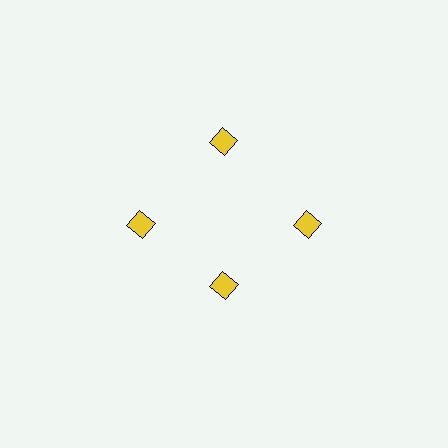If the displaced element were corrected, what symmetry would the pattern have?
It would have 4-fold rotational symmetry — the pattern would map onto itself every 90 degrees.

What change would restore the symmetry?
The symmetry would be restored by moving it outward, back onto the ring so that all 4 squares sit at equal angles and equal distance from the center.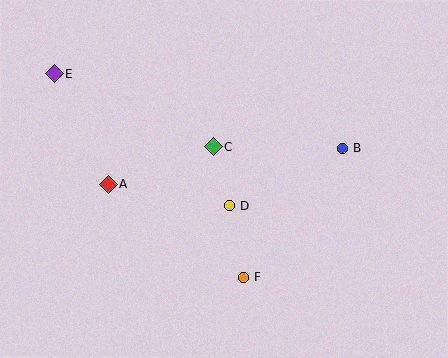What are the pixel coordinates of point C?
Point C is at (213, 147).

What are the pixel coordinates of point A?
Point A is at (108, 184).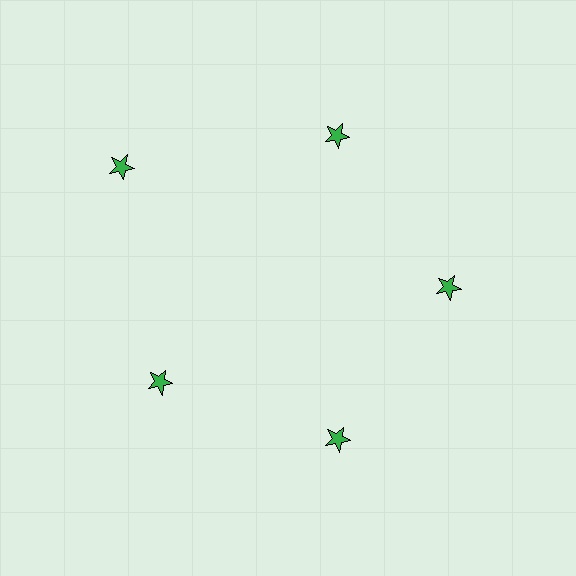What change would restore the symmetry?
The symmetry would be restored by moving it inward, back onto the ring so that all 5 stars sit at equal angles and equal distance from the center.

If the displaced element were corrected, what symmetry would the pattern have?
It would have 5-fold rotational symmetry — the pattern would map onto itself every 72 degrees.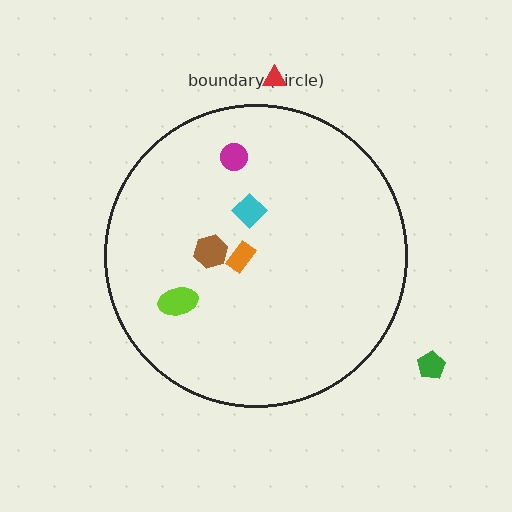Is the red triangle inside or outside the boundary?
Outside.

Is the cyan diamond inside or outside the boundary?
Inside.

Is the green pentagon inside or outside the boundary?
Outside.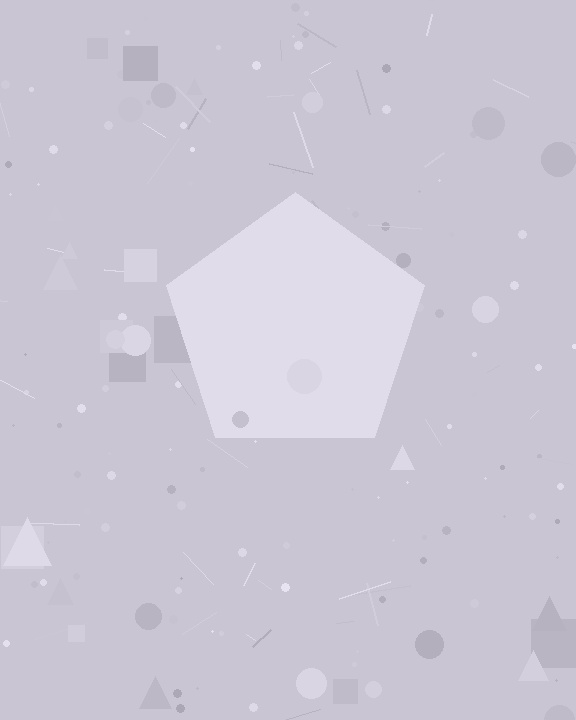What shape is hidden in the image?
A pentagon is hidden in the image.